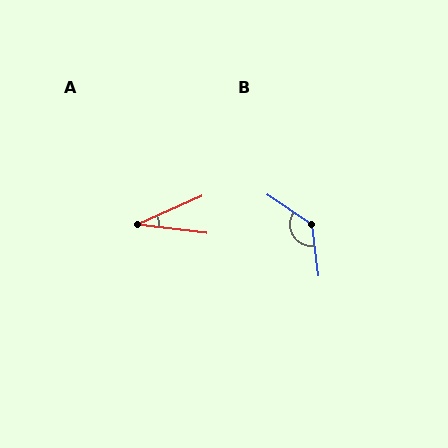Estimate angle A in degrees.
Approximately 31 degrees.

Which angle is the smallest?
A, at approximately 31 degrees.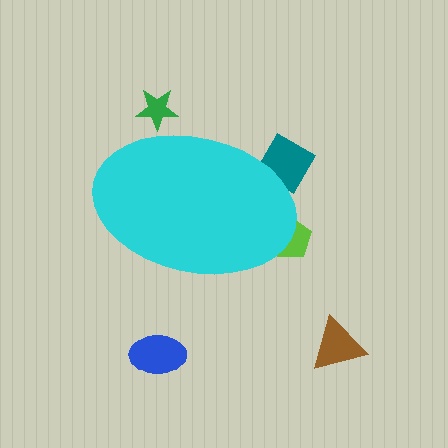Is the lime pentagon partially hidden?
Yes, the lime pentagon is partially hidden behind the cyan ellipse.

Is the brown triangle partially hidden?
No, the brown triangle is fully visible.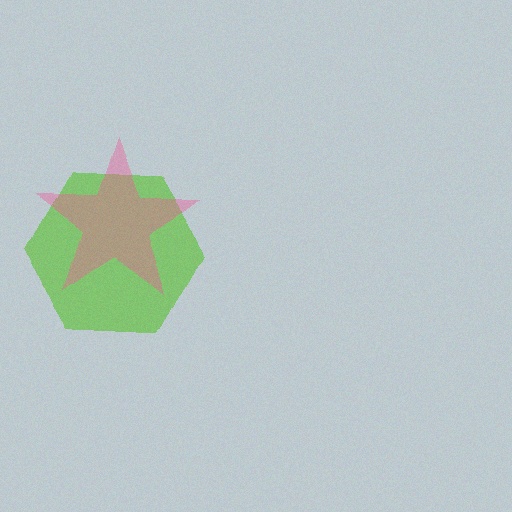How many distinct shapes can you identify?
There are 2 distinct shapes: a lime hexagon, a pink star.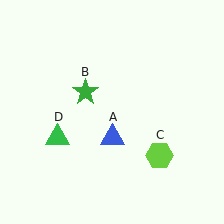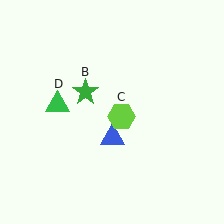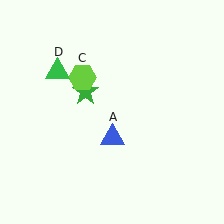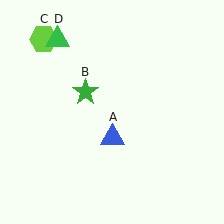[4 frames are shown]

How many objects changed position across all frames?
2 objects changed position: lime hexagon (object C), green triangle (object D).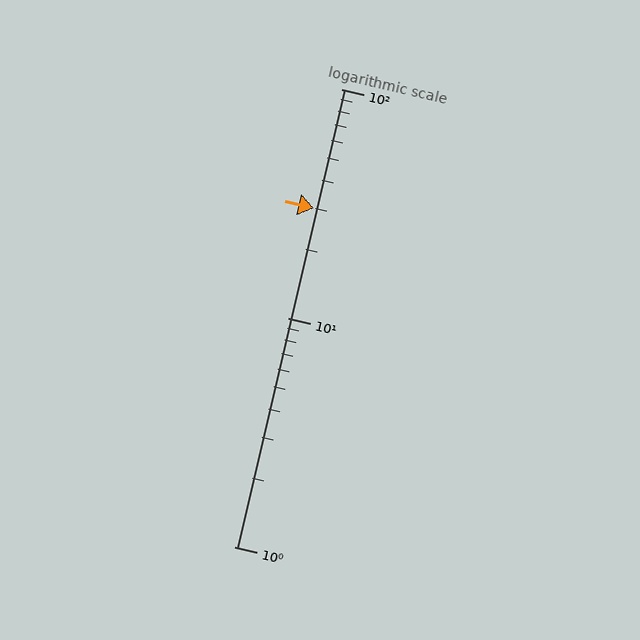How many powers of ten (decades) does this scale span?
The scale spans 2 decades, from 1 to 100.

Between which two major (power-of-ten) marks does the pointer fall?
The pointer is between 10 and 100.